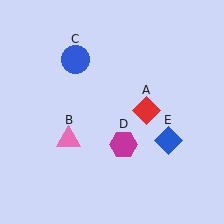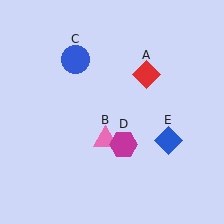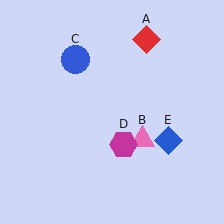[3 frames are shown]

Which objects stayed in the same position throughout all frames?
Blue circle (object C) and magenta hexagon (object D) and blue diamond (object E) remained stationary.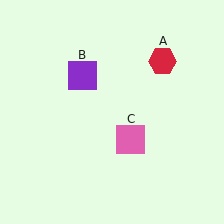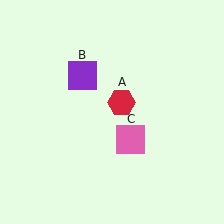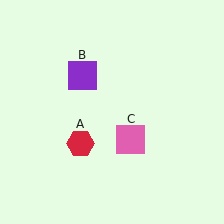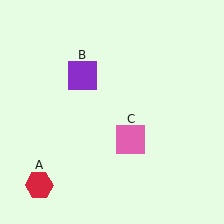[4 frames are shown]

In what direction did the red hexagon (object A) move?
The red hexagon (object A) moved down and to the left.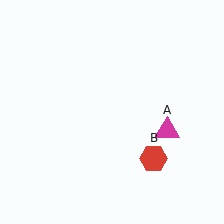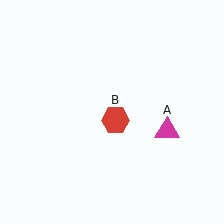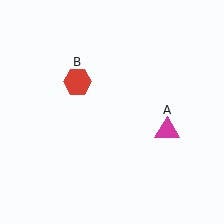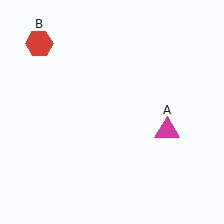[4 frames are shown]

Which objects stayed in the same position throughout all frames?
Magenta triangle (object A) remained stationary.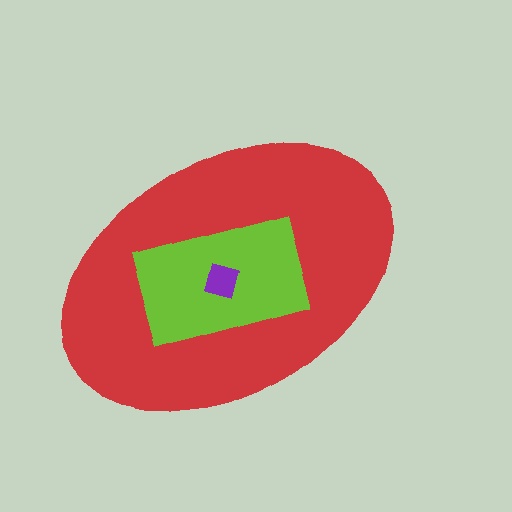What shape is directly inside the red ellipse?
The lime rectangle.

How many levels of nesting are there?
3.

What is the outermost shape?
The red ellipse.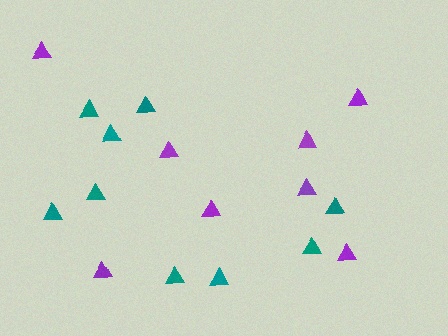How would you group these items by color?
There are 2 groups: one group of purple triangles (8) and one group of teal triangles (9).